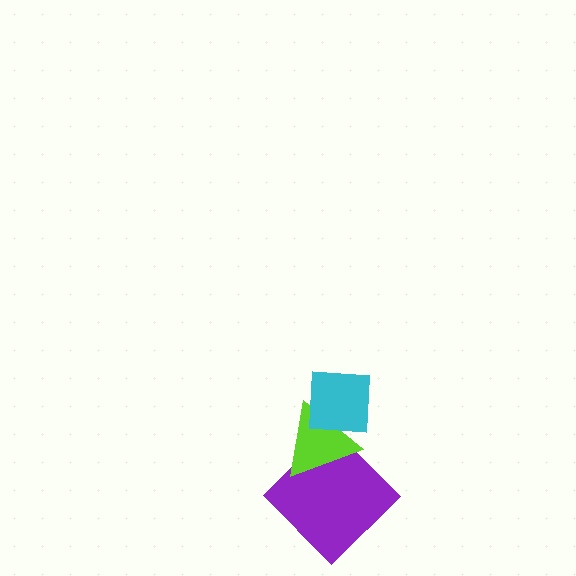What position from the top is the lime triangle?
The lime triangle is 2nd from the top.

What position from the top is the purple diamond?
The purple diamond is 3rd from the top.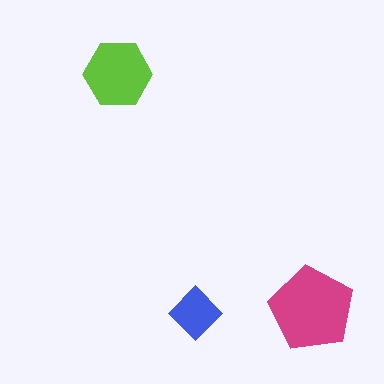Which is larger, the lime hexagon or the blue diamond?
The lime hexagon.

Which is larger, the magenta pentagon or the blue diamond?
The magenta pentagon.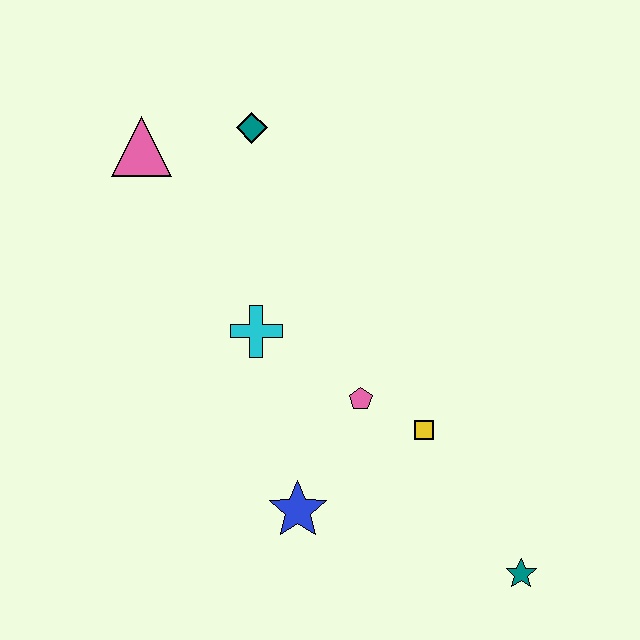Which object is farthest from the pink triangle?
The teal star is farthest from the pink triangle.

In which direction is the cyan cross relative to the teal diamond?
The cyan cross is below the teal diamond.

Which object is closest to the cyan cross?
The pink pentagon is closest to the cyan cross.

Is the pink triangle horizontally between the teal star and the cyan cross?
No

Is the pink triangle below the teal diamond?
Yes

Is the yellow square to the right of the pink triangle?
Yes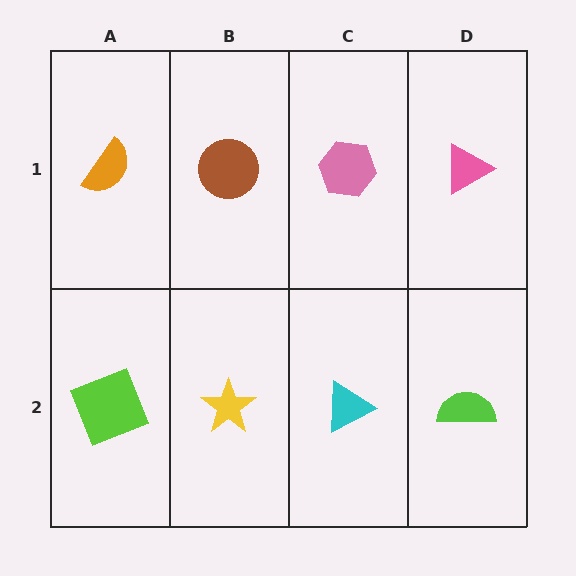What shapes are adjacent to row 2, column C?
A pink hexagon (row 1, column C), a yellow star (row 2, column B), a lime semicircle (row 2, column D).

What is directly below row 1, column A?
A lime square.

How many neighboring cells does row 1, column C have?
3.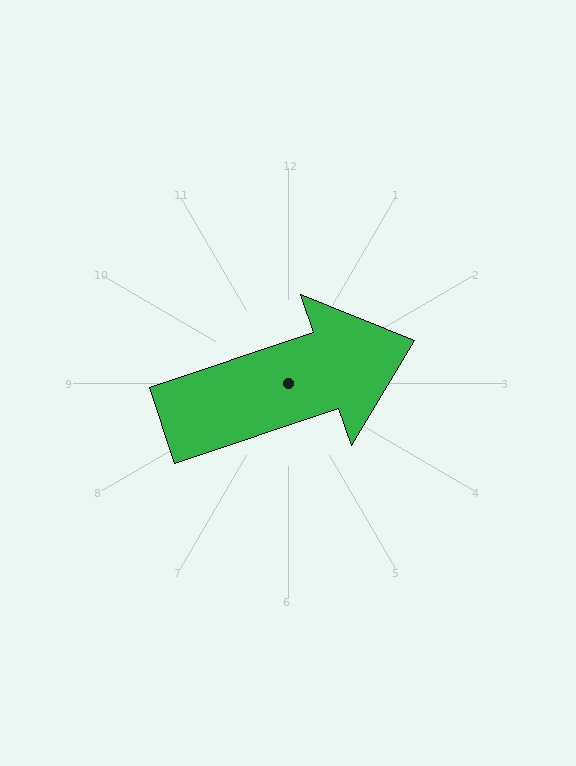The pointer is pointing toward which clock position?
Roughly 2 o'clock.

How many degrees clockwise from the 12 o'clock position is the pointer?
Approximately 71 degrees.